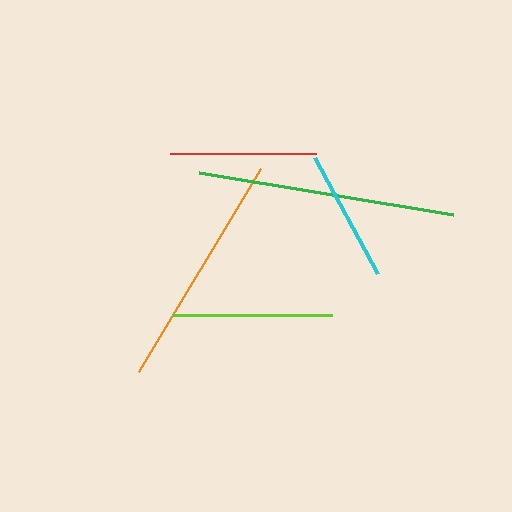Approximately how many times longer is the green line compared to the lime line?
The green line is approximately 1.6 times the length of the lime line.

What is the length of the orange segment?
The orange segment is approximately 237 pixels long.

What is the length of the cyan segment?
The cyan segment is approximately 132 pixels long.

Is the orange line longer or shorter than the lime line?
The orange line is longer than the lime line.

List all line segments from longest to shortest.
From longest to shortest: green, orange, lime, red, cyan.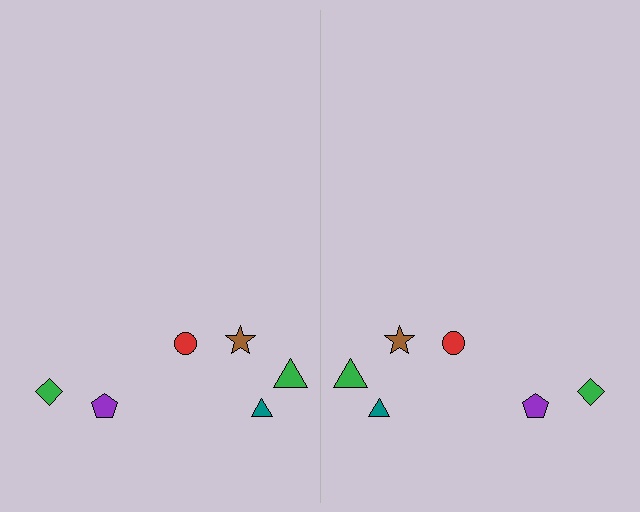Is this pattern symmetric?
Yes, this pattern has bilateral (reflection) symmetry.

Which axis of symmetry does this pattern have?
The pattern has a vertical axis of symmetry running through the center of the image.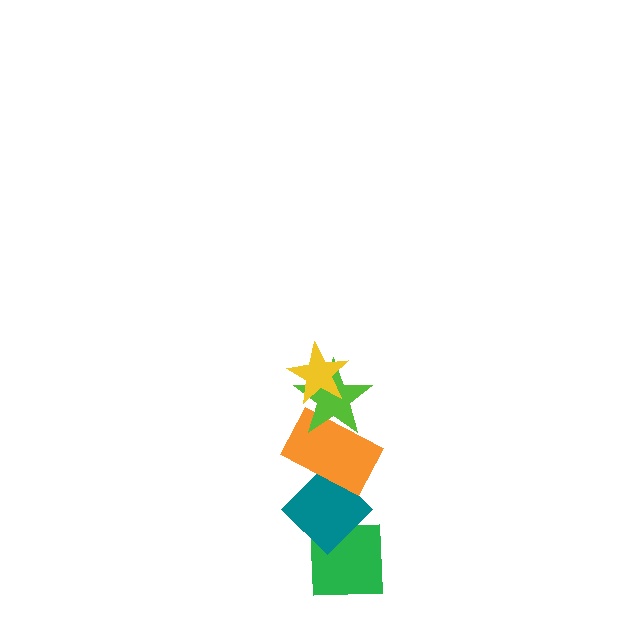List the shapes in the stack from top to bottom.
From top to bottom: the yellow star, the lime star, the orange rectangle, the teal diamond, the green square.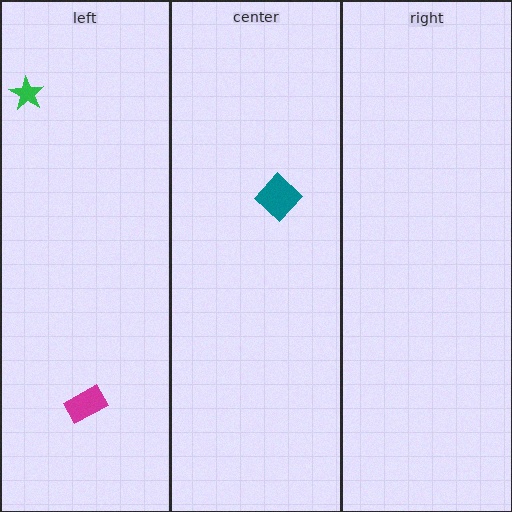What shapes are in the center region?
The teal diamond.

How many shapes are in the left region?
2.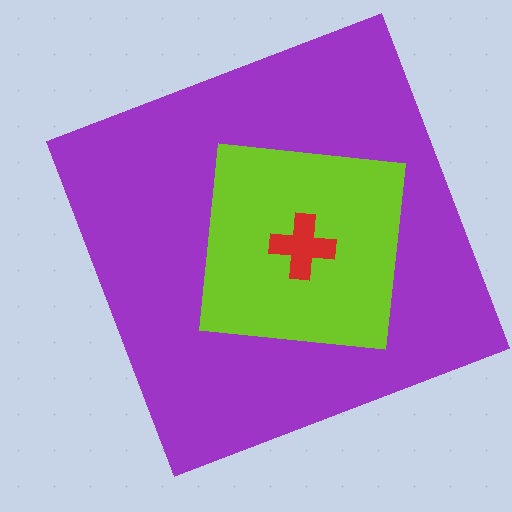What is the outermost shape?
The purple square.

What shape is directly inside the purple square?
The lime square.